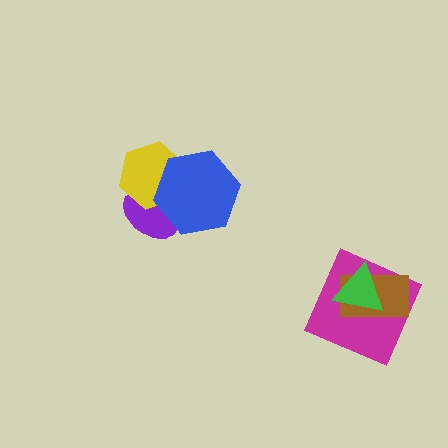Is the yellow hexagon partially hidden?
Yes, it is partially covered by another shape.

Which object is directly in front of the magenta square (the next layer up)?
The brown rectangle is directly in front of the magenta square.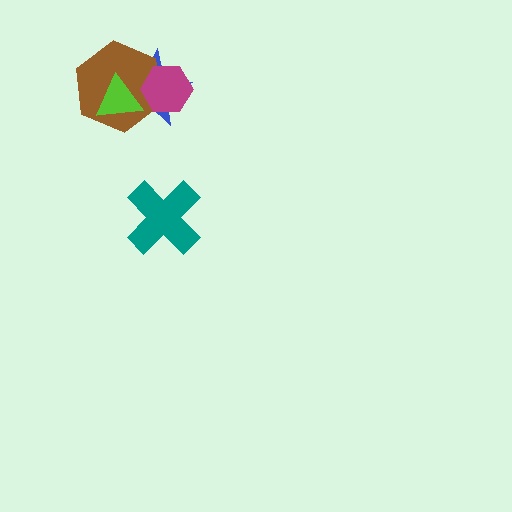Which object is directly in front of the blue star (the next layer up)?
The brown hexagon is directly in front of the blue star.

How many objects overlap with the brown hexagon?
3 objects overlap with the brown hexagon.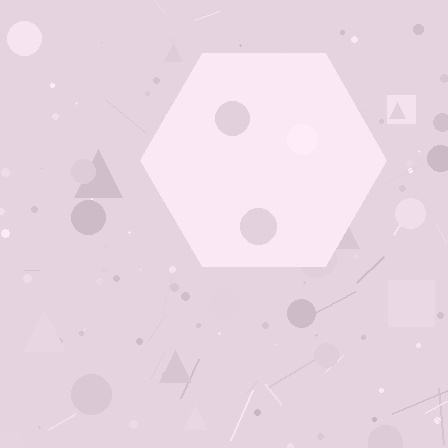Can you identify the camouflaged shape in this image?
The camouflaged shape is a hexagon.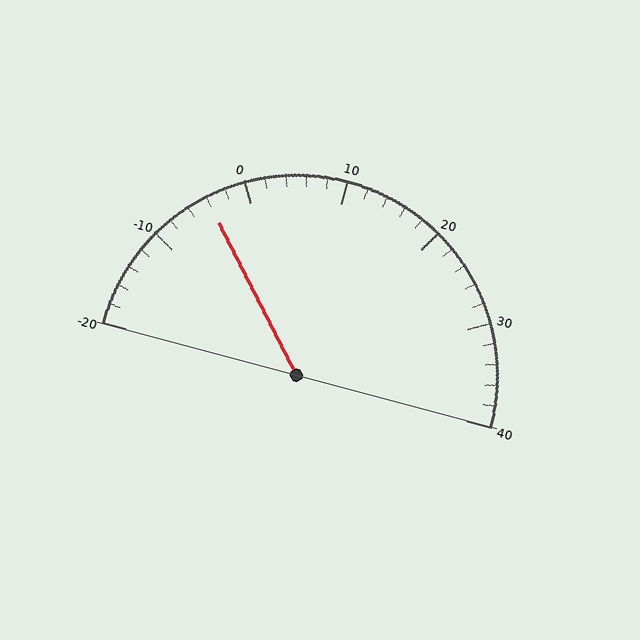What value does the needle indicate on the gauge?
The needle indicates approximately -4.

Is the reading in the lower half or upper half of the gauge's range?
The reading is in the lower half of the range (-20 to 40).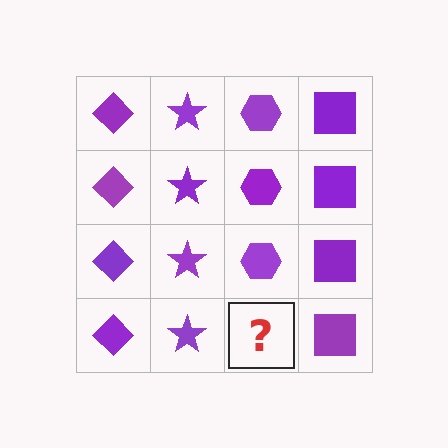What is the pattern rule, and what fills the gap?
The rule is that each column has a consistent shape. The gap should be filled with a purple hexagon.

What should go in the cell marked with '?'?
The missing cell should contain a purple hexagon.